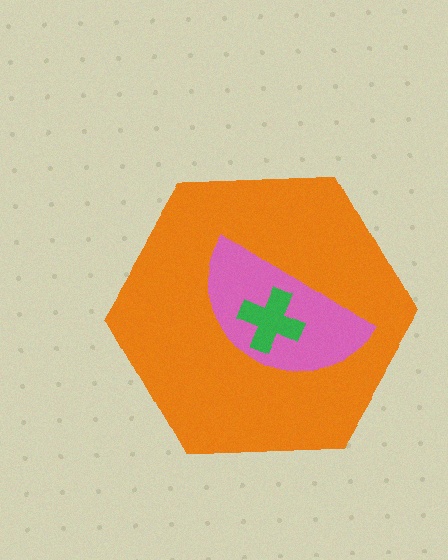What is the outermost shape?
The orange hexagon.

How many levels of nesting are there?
3.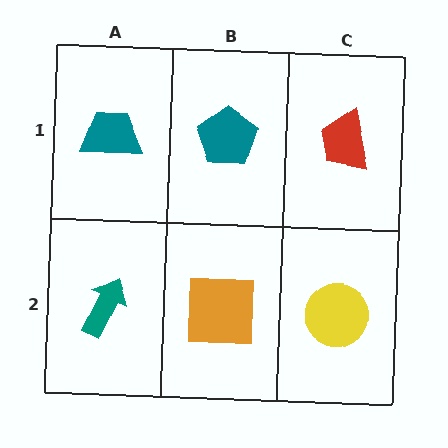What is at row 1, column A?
A teal trapezoid.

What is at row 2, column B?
An orange square.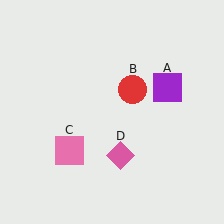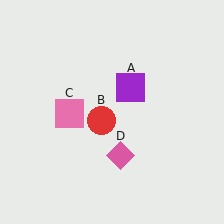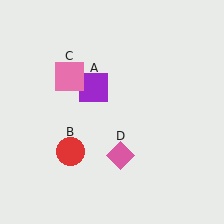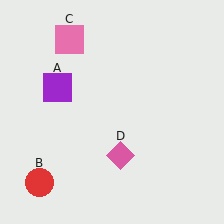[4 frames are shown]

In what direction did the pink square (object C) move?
The pink square (object C) moved up.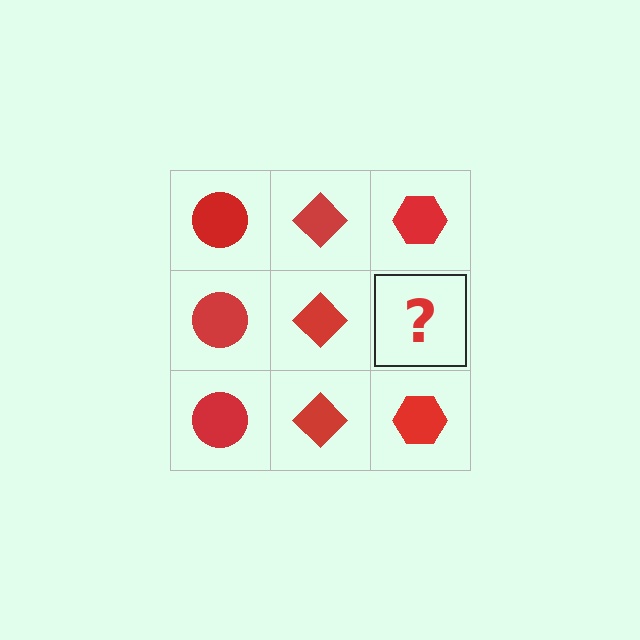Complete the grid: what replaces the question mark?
The question mark should be replaced with a red hexagon.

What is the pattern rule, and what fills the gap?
The rule is that each column has a consistent shape. The gap should be filled with a red hexagon.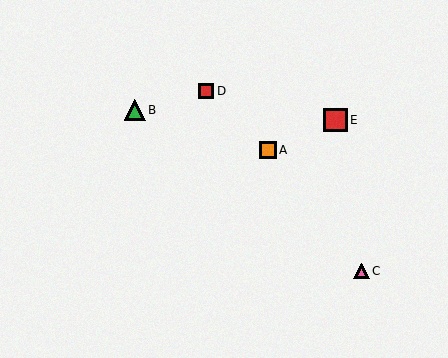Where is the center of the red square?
The center of the red square is at (335, 120).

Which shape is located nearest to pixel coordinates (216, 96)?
The red square (labeled D) at (206, 91) is nearest to that location.